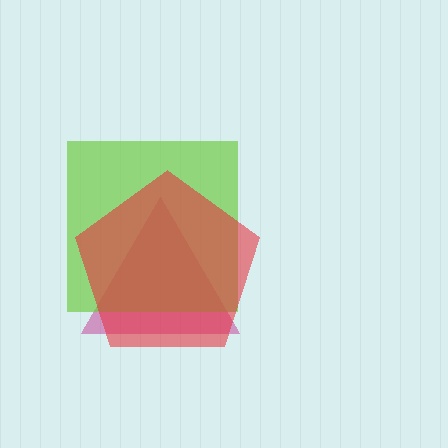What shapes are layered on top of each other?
The layered shapes are: a magenta triangle, a lime square, a red pentagon.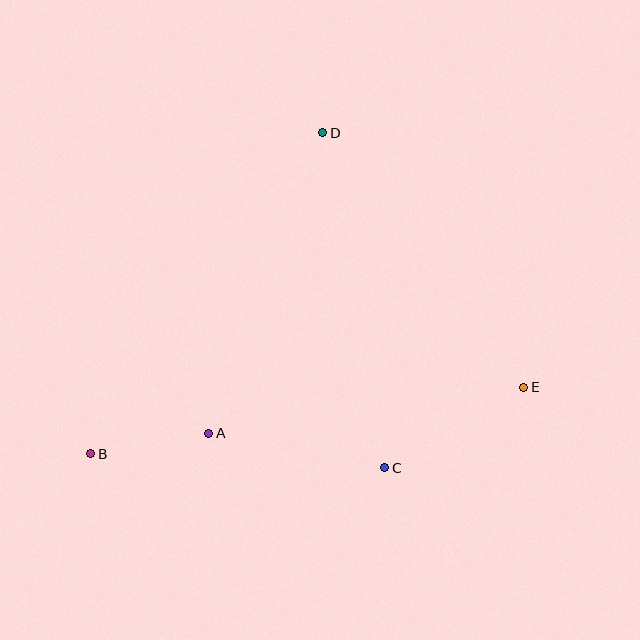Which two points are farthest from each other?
Points B and E are farthest from each other.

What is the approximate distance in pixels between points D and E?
The distance between D and E is approximately 324 pixels.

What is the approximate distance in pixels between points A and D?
The distance between A and D is approximately 322 pixels.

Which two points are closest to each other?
Points A and B are closest to each other.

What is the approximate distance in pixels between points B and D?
The distance between B and D is approximately 396 pixels.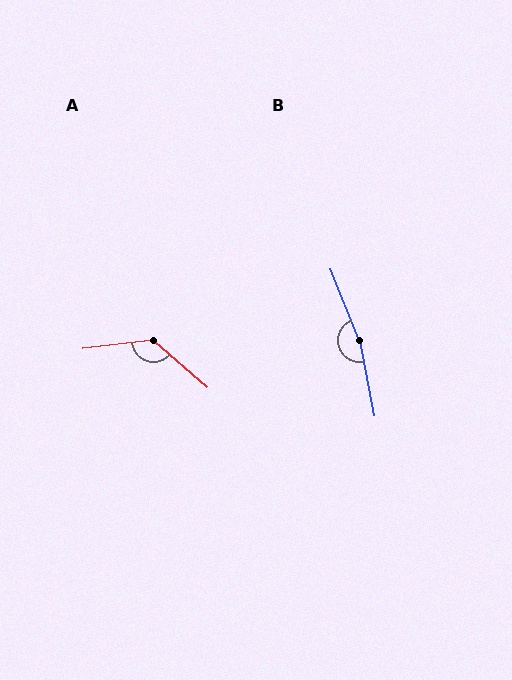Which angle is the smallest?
A, at approximately 132 degrees.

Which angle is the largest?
B, at approximately 170 degrees.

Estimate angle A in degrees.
Approximately 132 degrees.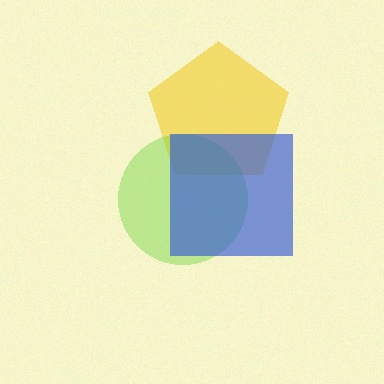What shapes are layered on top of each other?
The layered shapes are: a yellow pentagon, a lime circle, a blue square.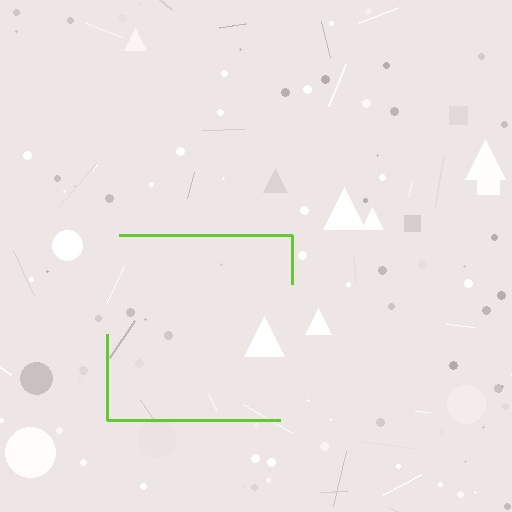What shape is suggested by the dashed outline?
The dashed outline suggests a square.